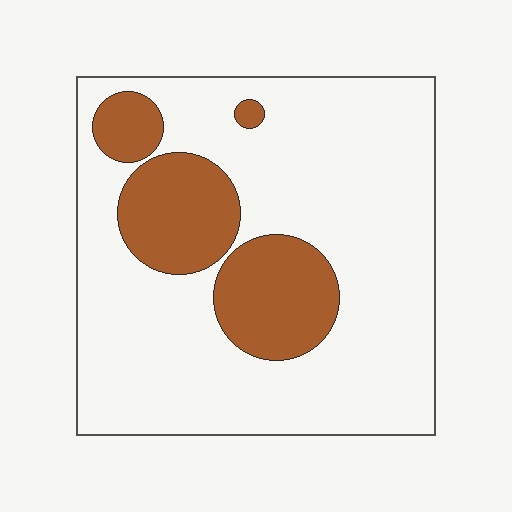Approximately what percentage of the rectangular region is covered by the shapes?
Approximately 25%.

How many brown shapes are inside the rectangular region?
4.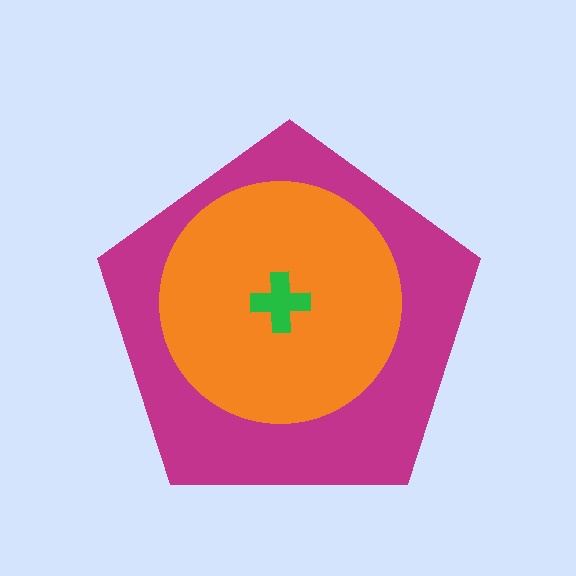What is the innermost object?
The green cross.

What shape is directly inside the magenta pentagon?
The orange circle.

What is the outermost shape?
The magenta pentagon.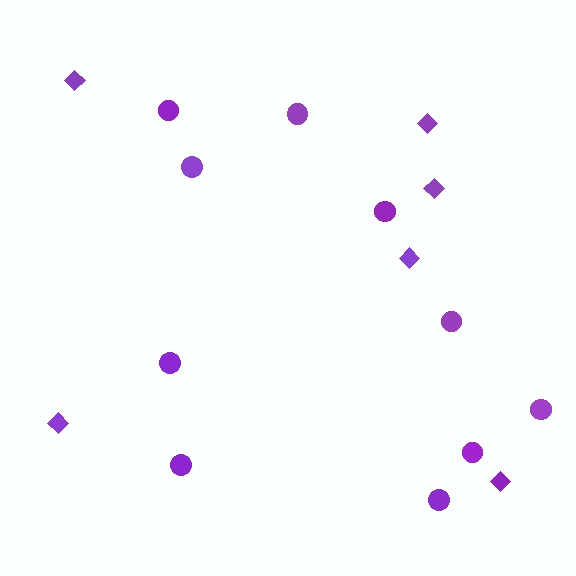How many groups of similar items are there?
There are 2 groups: one group of diamonds (6) and one group of circles (10).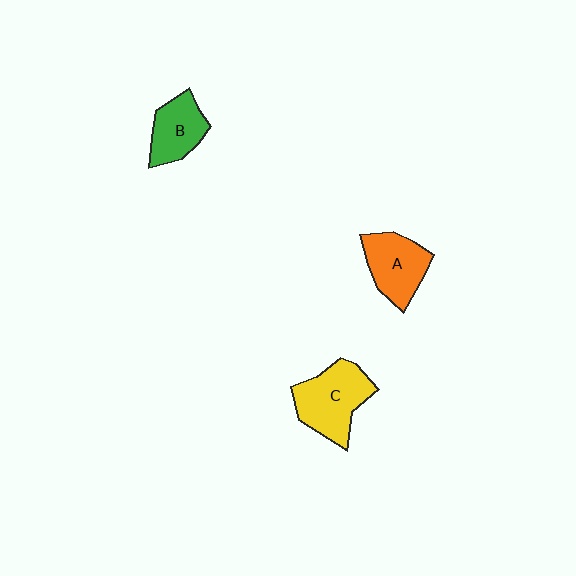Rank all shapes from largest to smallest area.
From largest to smallest: C (yellow), A (orange), B (green).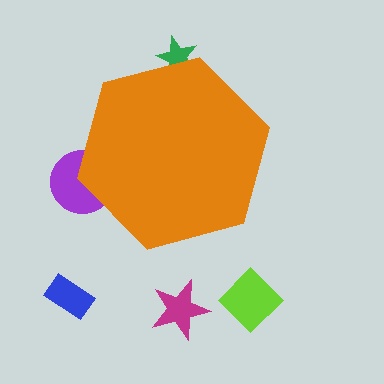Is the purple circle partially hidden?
Yes, the purple circle is partially hidden behind the orange hexagon.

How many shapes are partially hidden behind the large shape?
2 shapes are partially hidden.